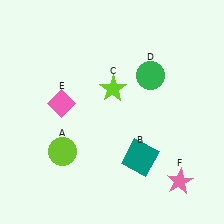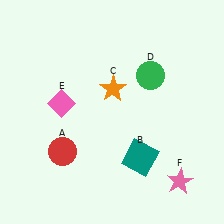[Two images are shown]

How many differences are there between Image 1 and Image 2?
There are 2 differences between the two images.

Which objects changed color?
A changed from lime to red. C changed from lime to orange.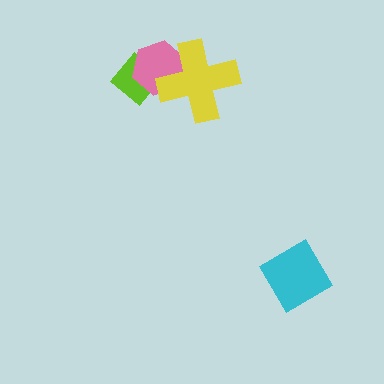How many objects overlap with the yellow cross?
1 object overlaps with the yellow cross.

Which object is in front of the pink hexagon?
The yellow cross is in front of the pink hexagon.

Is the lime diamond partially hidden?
Yes, it is partially covered by another shape.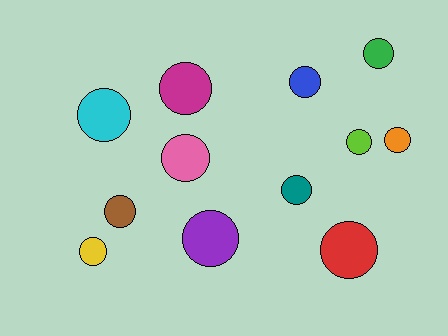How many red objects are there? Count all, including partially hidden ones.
There is 1 red object.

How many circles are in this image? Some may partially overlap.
There are 12 circles.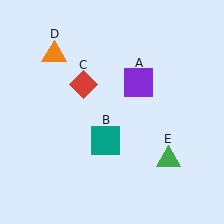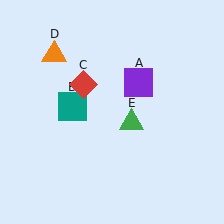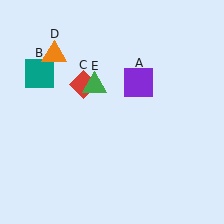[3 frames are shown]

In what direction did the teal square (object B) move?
The teal square (object B) moved up and to the left.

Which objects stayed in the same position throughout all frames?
Purple square (object A) and red diamond (object C) and orange triangle (object D) remained stationary.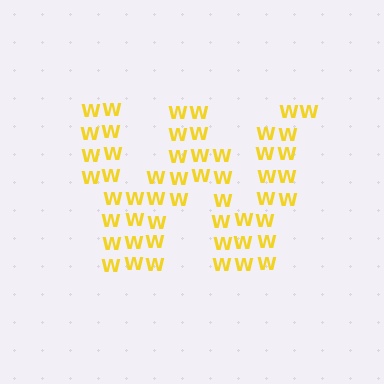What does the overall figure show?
The overall figure shows the letter W.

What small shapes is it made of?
It is made of small letter W's.